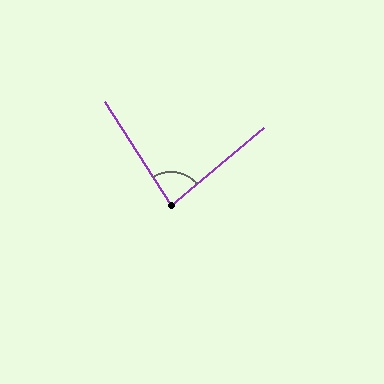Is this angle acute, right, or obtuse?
It is acute.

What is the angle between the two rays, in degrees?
Approximately 83 degrees.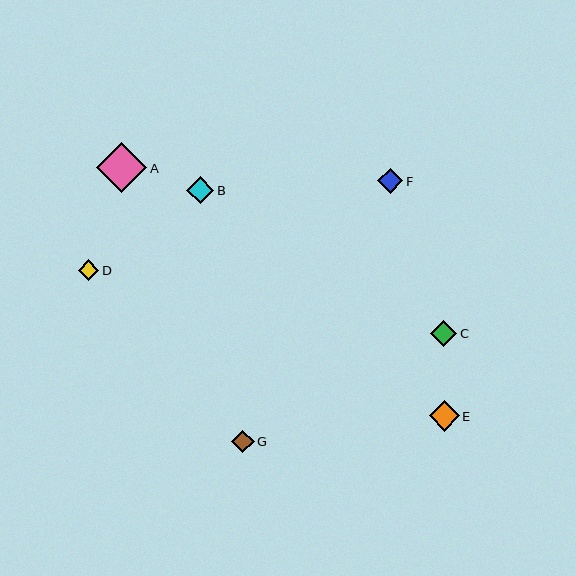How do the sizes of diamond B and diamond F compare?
Diamond B and diamond F are approximately the same size.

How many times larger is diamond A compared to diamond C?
Diamond A is approximately 1.9 times the size of diamond C.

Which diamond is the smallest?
Diamond D is the smallest with a size of approximately 21 pixels.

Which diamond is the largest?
Diamond A is the largest with a size of approximately 51 pixels.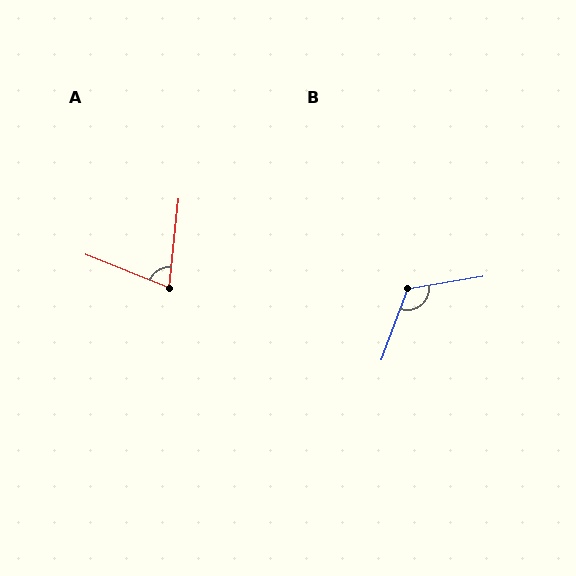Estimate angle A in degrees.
Approximately 74 degrees.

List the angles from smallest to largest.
A (74°), B (120°).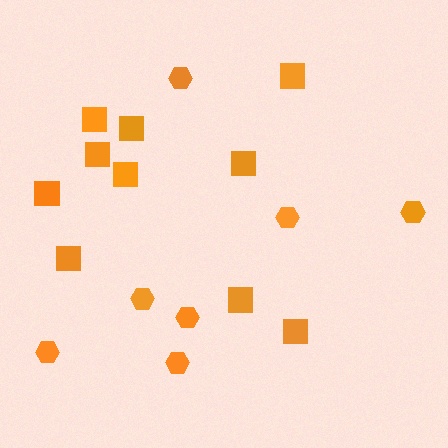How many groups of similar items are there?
There are 2 groups: one group of hexagons (7) and one group of squares (10).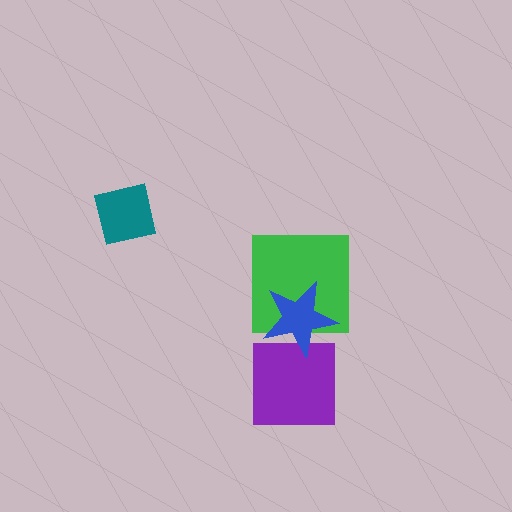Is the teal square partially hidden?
No, no other shape covers it.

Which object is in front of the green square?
The blue star is in front of the green square.